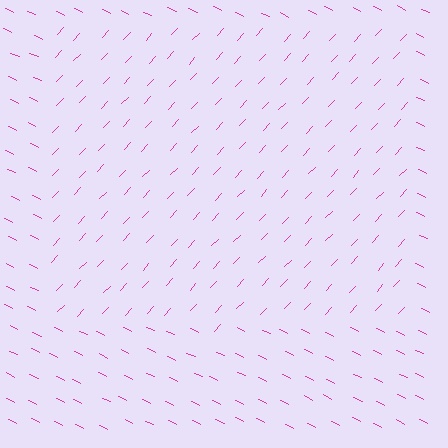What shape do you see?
I see a rectangle.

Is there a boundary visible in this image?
Yes, there is a texture boundary formed by a change in line orientation.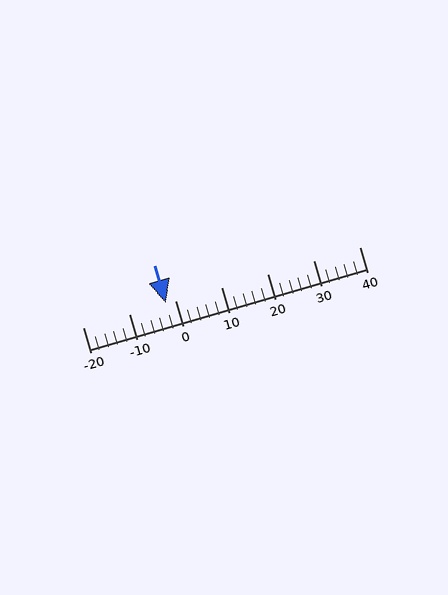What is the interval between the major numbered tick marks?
The major tick marks are spaced 10 units apart.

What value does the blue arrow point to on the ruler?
The blue arrow points to approximately -2.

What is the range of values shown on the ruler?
The ruler shows values from -20 to 40.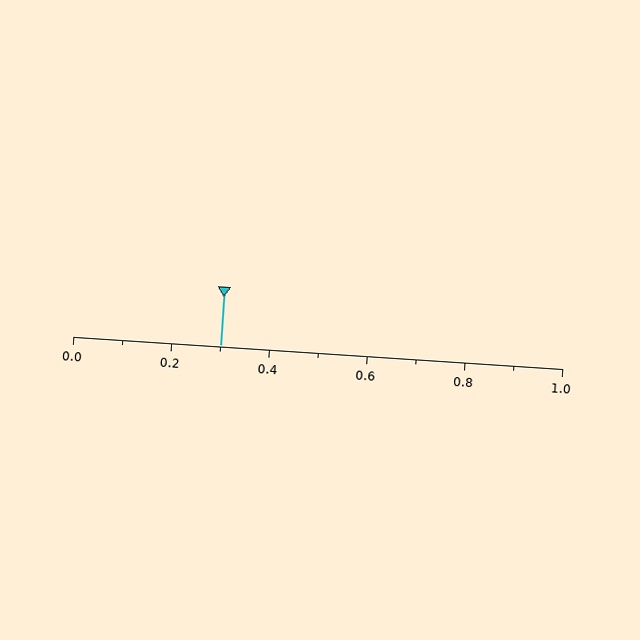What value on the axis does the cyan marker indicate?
The marker indicates approximately 0.3.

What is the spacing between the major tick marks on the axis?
The major ticks are spaced 0.2 apart.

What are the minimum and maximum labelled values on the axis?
The axis runs from 0.0 to 1.0.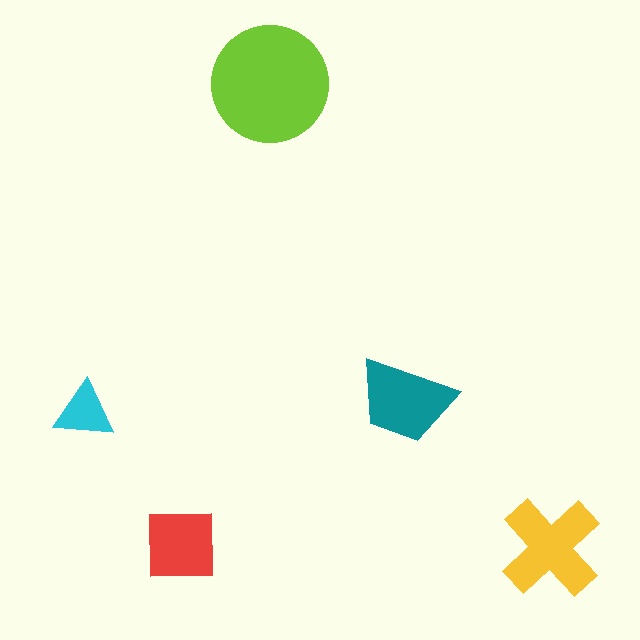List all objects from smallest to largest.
The cyan triangle, the red square, the teal trapezoid, the yellow cross, the lime circle.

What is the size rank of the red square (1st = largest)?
4th.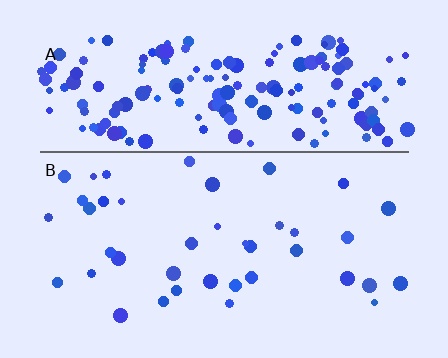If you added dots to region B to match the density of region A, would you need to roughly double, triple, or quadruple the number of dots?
Approximately quadruple.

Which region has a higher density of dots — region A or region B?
A (the top).